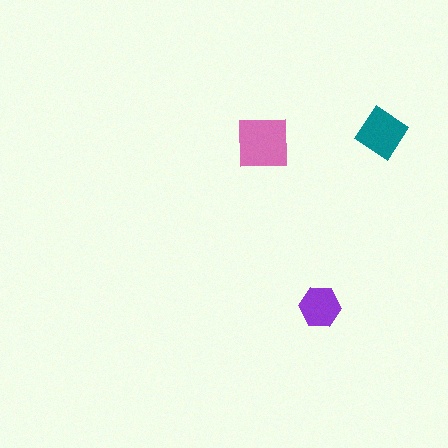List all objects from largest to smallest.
The pink square, the teal diamond, the purple hexagon.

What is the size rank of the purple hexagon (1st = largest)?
3rd.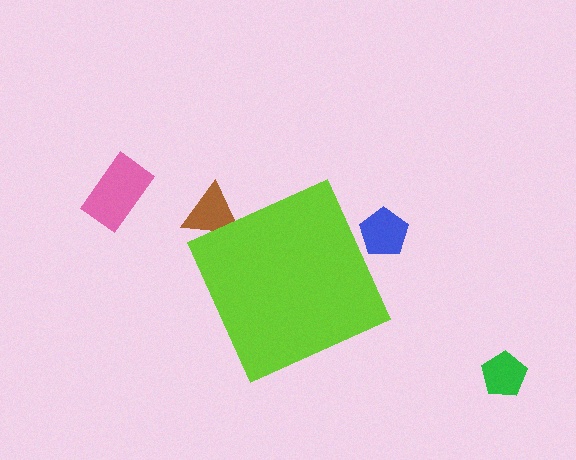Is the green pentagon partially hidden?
No, the green pentagon is fully visible.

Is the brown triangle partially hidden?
Yes, the brown triangle is partially hidden behind the lime diamond.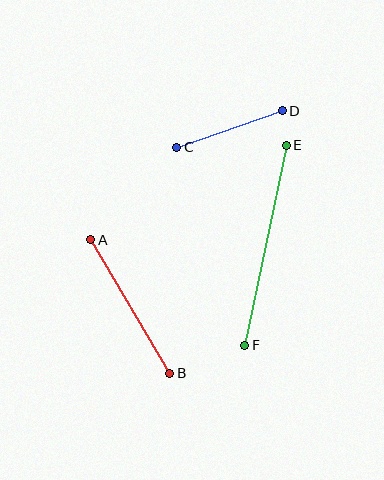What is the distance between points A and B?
The distance is approximately 155 pixels.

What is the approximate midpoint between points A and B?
The midpoint is at approximately (130, 306) pixels.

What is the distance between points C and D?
The distance is approximately 112 pixels.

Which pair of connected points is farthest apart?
Points E and F are farthest apart.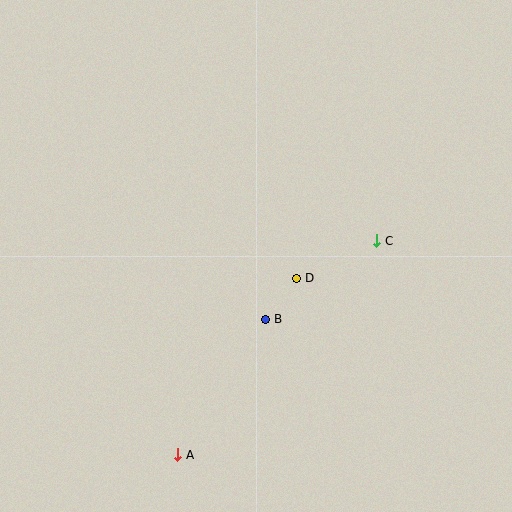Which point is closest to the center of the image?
Point D at (297, 278) is closest to the center.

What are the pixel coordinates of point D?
Point D is at (297, 278).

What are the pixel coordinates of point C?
Point C is at (377, 241).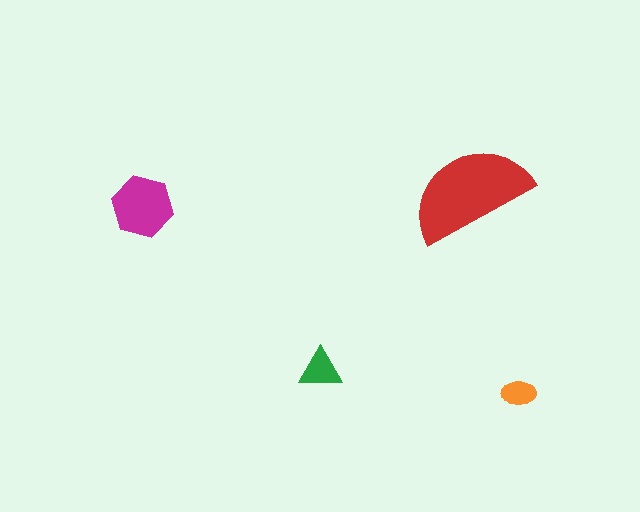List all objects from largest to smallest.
The red semicircle, the magenta hexagon, the green triangle, the orange ellipse.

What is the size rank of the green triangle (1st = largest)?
3rd.